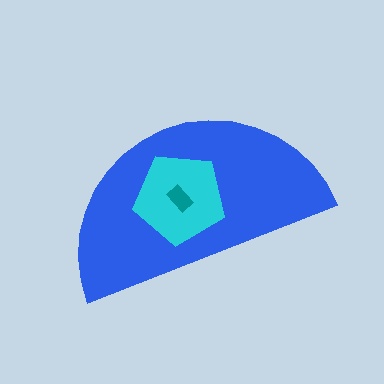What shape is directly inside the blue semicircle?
The cyan pentagon.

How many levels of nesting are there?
3.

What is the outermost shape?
The blue semicircle.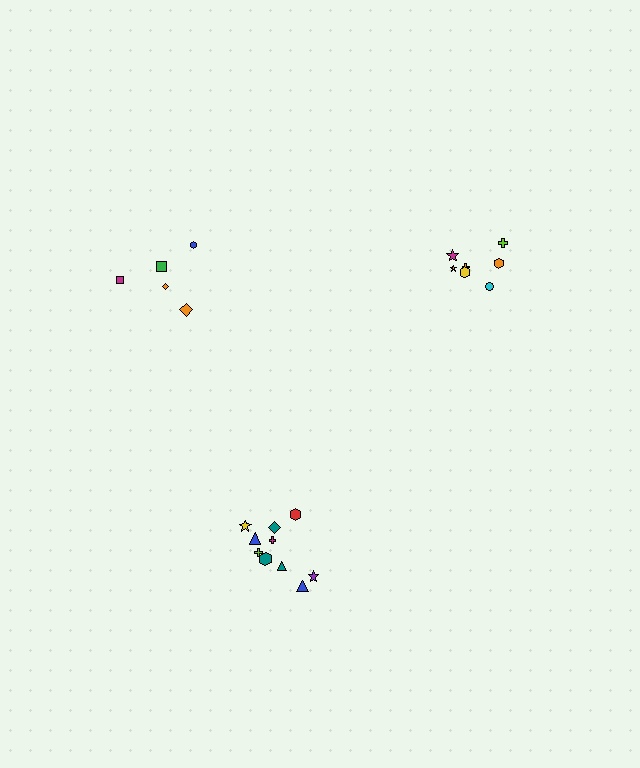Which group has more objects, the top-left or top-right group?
The top-right group.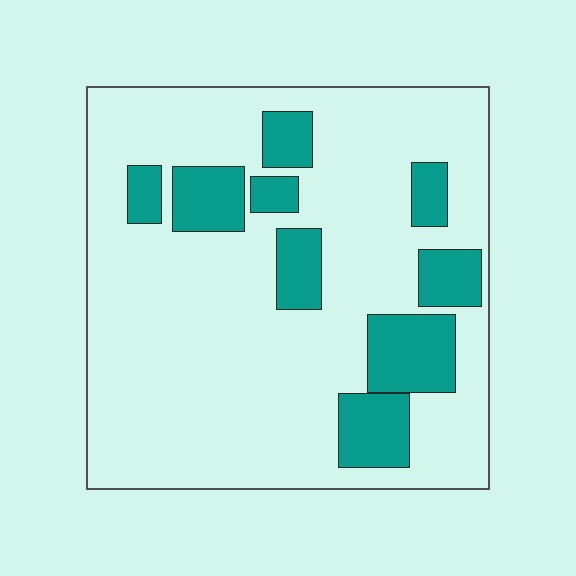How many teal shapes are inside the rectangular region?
9.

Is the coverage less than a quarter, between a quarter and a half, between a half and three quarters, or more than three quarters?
Less than a quarter.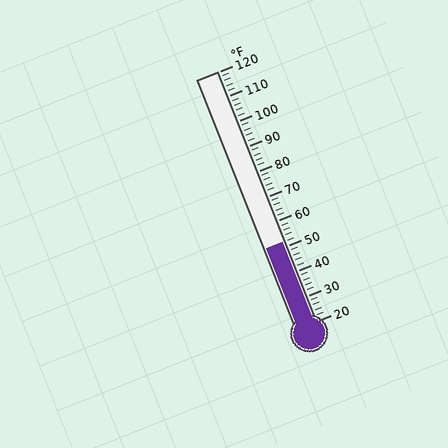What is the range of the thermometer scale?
The thermometer scale ranges from 20°F to 120°F.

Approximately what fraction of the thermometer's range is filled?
The thermometer is filled to approximately 30% of its range.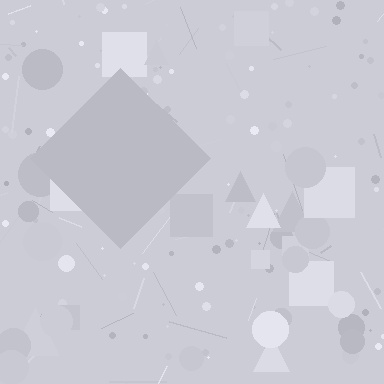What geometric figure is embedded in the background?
A diamond is embedded in the background.